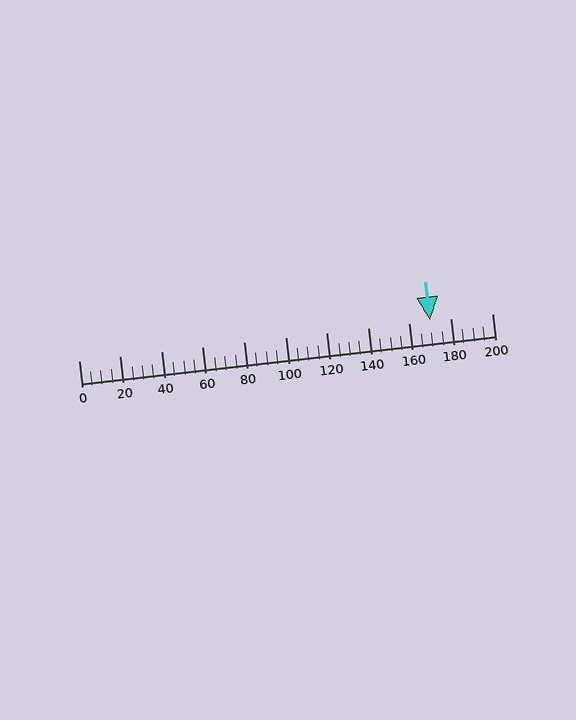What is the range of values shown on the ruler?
The ruler shows values from 0 to 200.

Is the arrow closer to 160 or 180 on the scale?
The arrow is closer to 180.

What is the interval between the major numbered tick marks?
The major tick marks are spaced 20 units apart.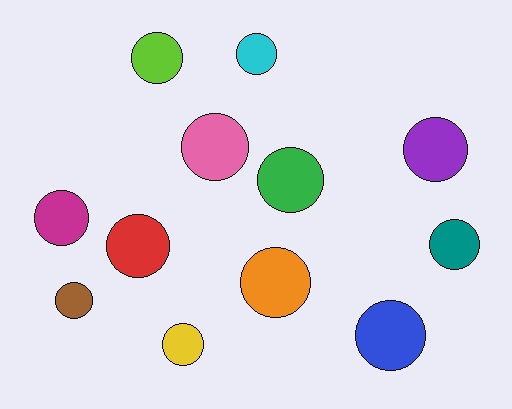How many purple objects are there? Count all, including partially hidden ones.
There is 1 purple object.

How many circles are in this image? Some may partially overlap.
There are 12 circles.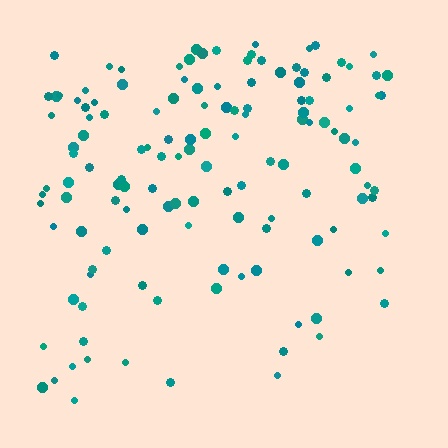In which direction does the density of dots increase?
From bottom to top, with the top side densest.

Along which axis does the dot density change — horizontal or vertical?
Vertical.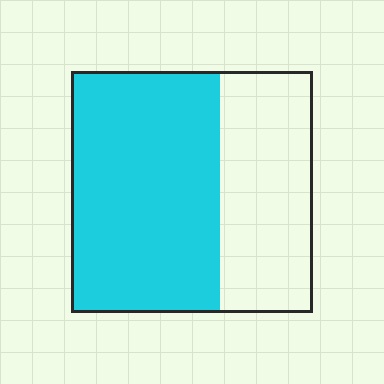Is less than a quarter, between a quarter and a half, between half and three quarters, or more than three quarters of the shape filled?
Between half and three quarters.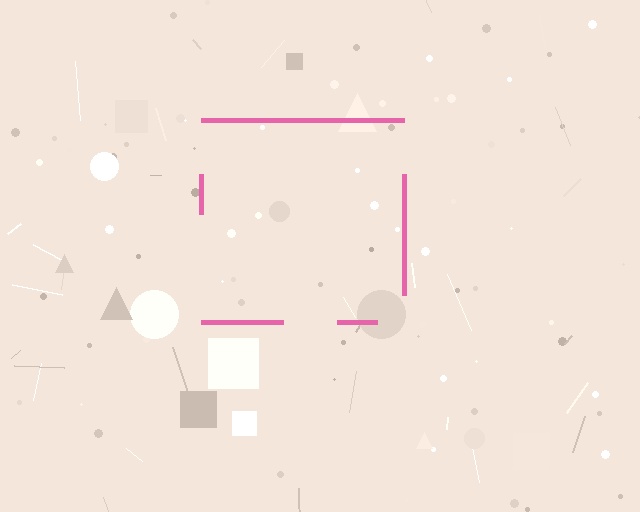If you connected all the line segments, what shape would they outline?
They would outline a square.